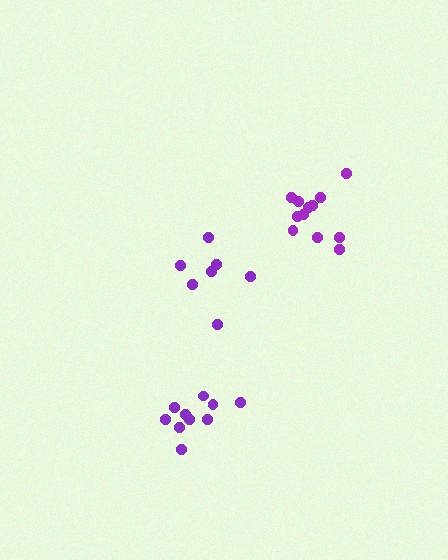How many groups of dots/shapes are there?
There are 3 groups.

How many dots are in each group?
Group 1: 10 dots, Group 2: 12 dots, Group 3: 7 dots (29 total).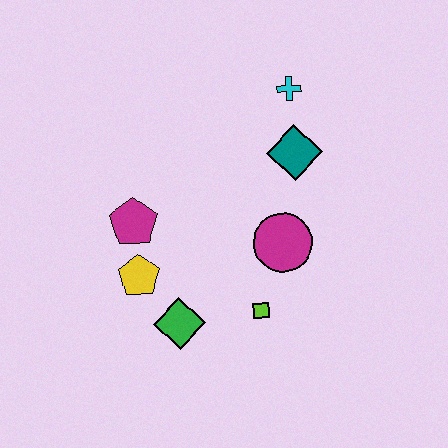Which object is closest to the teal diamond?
The cyan cross is closest to the teal diamond.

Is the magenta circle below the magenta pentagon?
Yes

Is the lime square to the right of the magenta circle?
No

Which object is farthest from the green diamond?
The cyan cross is farthest from the green diamond.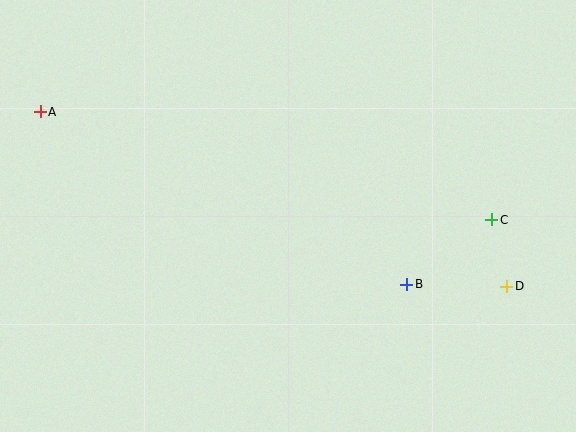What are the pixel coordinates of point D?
Point D is at (507, 286).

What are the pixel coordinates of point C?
Point C is at (492, 220).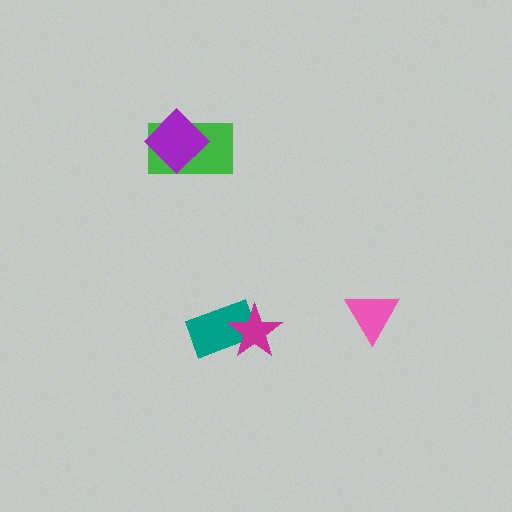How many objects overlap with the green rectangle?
1 object overlaps with the green rectangle.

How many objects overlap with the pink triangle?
0 objects overlap with the pink triangle.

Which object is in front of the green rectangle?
The purple diamond is in front of the green rectangle.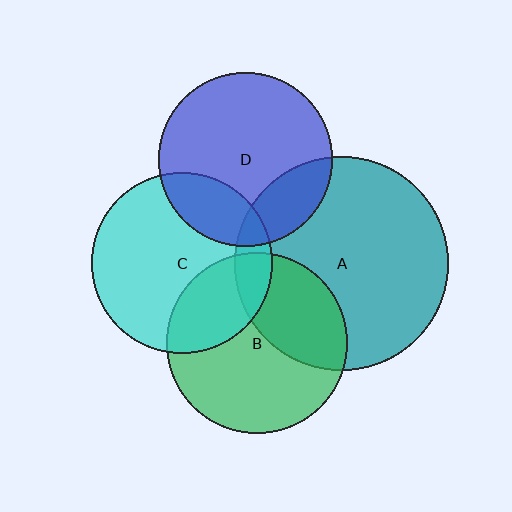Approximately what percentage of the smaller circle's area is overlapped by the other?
Approximately 20%.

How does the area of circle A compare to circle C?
Approximately 1.4 times.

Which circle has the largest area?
Circle A (teal).